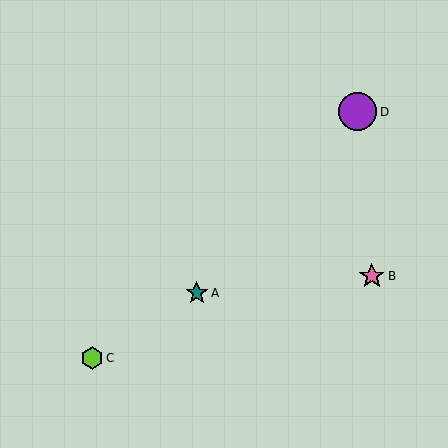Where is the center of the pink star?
The center of the pink star is at (372, 276).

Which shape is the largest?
The purple circle (labeled D) is the largest.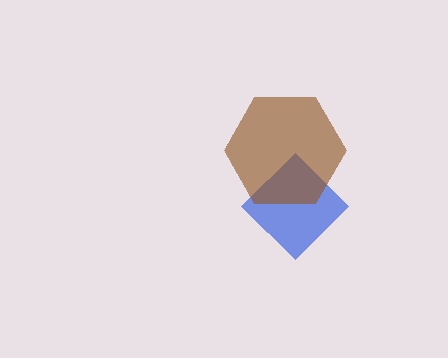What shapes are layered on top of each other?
The layered shapes are: a blue diamond, a brown hexagon.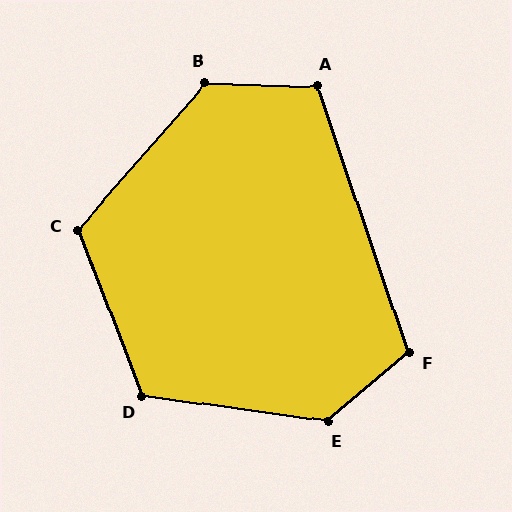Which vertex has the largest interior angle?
E, at approximately 132 degrees.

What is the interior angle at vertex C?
Approximately 118 degrees (obtuse).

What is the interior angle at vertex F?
Approximately 112 degrees (obtuse).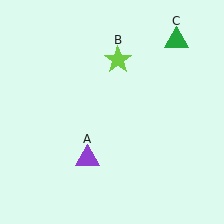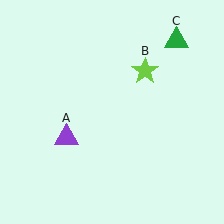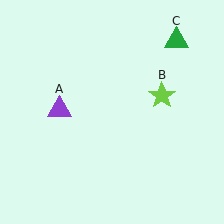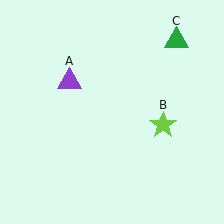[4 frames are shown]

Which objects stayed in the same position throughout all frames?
Green triangle (object C) remained stationary.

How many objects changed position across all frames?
2 objects changed position: purple triangle (object A), lime star (object B).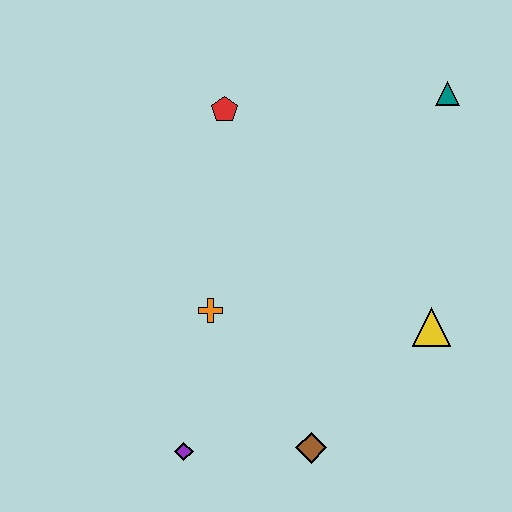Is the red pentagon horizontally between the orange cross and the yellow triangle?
Yes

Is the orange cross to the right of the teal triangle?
No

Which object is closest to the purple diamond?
The brown diamond is closest to the purple diamond.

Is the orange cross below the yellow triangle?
No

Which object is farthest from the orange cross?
The teal triangle is farthest from the orange cross.